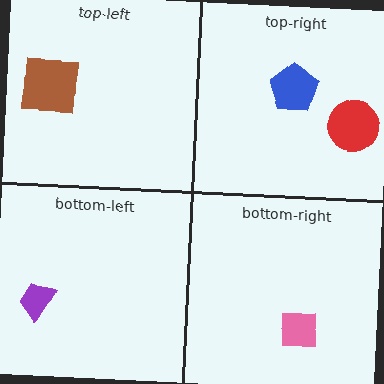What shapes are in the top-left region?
The brown square.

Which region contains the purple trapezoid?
The bottom-left region.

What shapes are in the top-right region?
The red circle, the blue pentagon.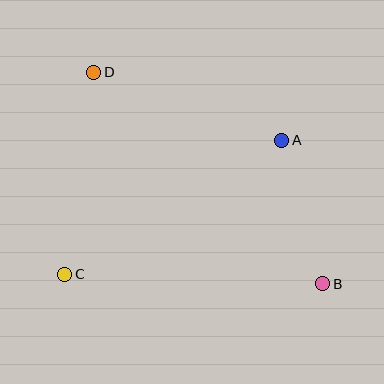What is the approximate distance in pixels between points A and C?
The distance between A and C is approximately 255 pixels.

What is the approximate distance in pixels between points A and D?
The distance between A and D is approximately 200 pixels.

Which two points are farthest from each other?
Points B and D are farthest from each other.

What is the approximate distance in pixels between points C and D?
The distance between C and D is approximately 204 pixels.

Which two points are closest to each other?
Points A and B are closest to each other.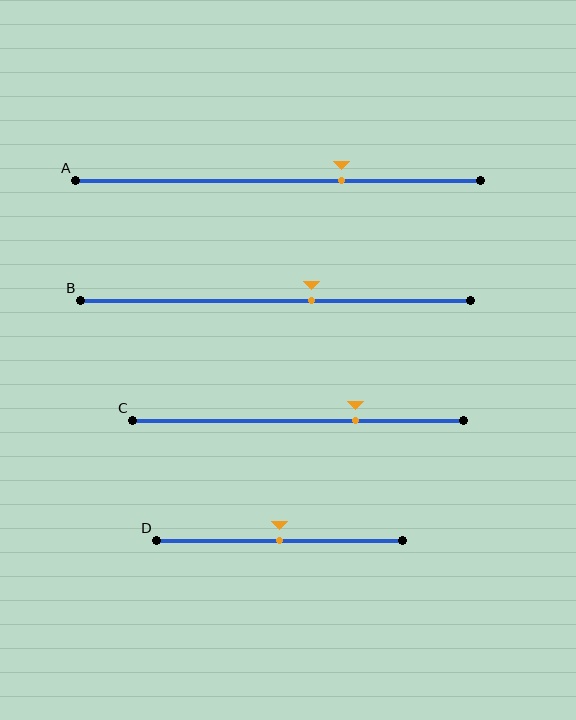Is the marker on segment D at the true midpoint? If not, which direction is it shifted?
Yes, the marker on segment D is at the true midpoint.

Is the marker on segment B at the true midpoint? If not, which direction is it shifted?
No, the marker on segment B is shifted to the right by about 9% of the segment length.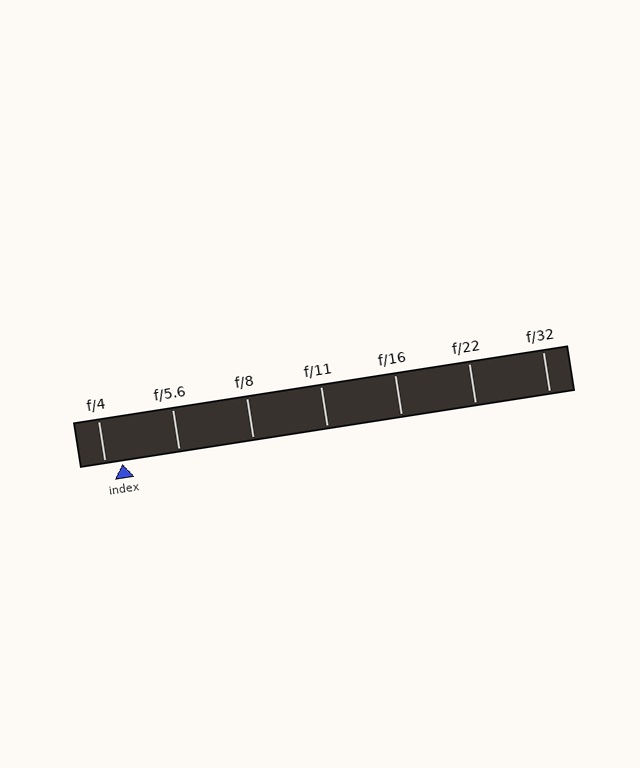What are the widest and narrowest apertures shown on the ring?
The widest aperture shown is f/4 and the narrowest is f/32.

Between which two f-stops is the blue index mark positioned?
The index mark is between f/4 and f/5.6.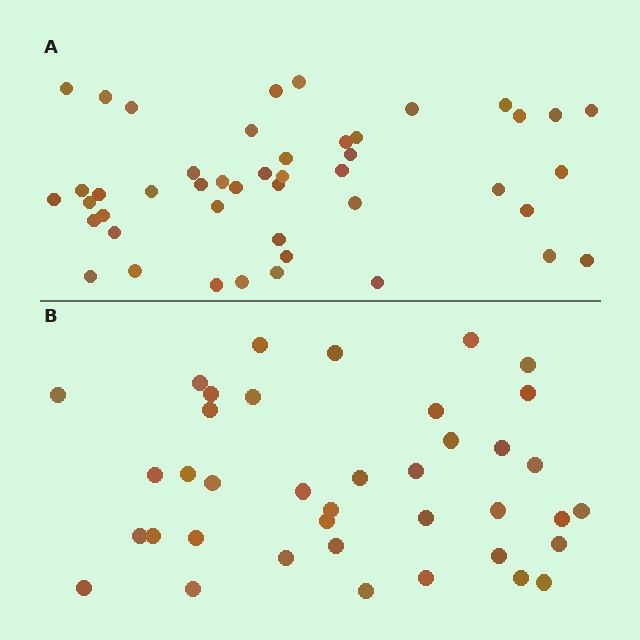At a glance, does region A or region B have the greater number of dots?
Region A (the top region) has more dots.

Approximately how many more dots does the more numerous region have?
Region A has roughly 8 or so more dots than region B.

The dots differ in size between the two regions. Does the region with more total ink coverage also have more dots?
No. Region B has more total ink coverage because its dots are larger, but region A actually contains more individual dots. Total area can be misleading — the number of items is what matters here.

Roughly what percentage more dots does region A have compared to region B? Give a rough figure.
About 20% more.